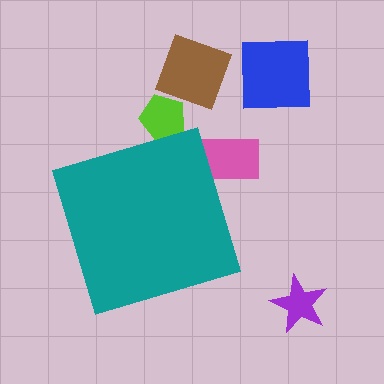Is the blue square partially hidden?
No, the blue square is fully visible.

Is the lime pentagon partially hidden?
Yes, the lime pentagon is partially hidden behind the teal diamond.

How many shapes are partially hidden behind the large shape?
2 shapes are partially hidden.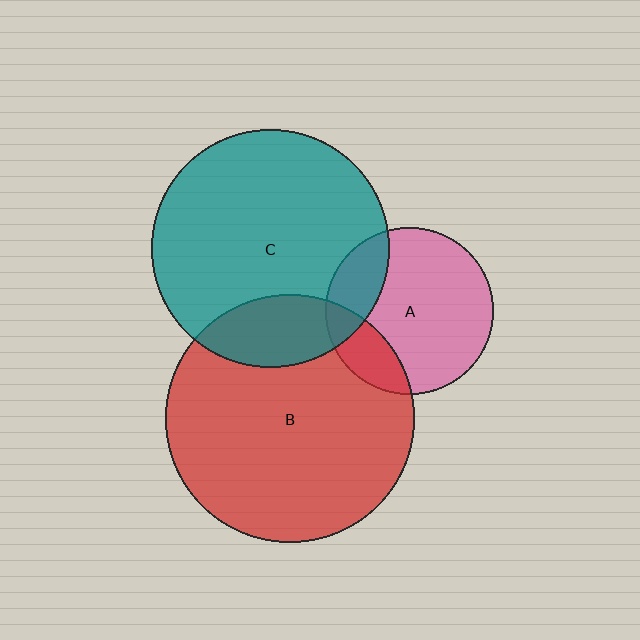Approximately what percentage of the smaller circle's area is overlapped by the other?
Approximately 20%.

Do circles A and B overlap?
Yes.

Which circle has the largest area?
Circle B (red).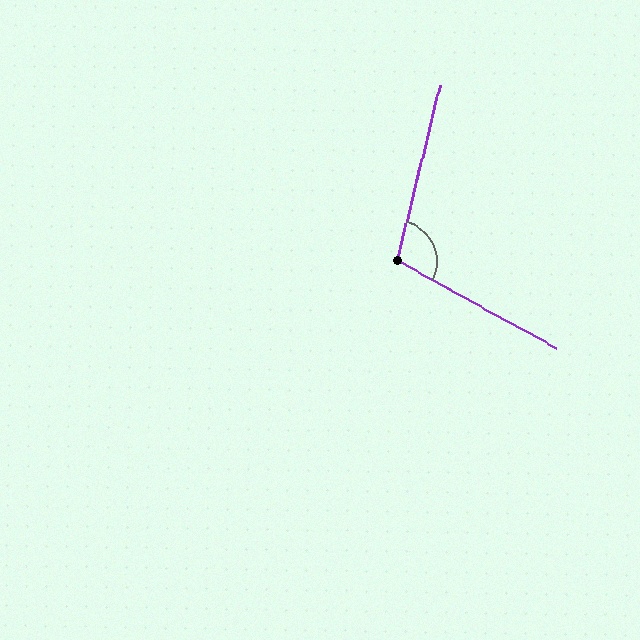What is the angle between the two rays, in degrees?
Approximately 105 degrees.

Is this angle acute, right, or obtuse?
It is obtuse.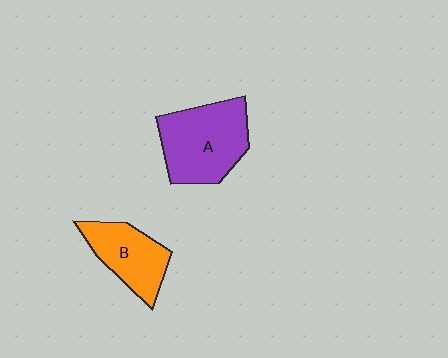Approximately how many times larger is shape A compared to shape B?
Approximately 1.4 times.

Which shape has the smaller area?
Shape B (orange).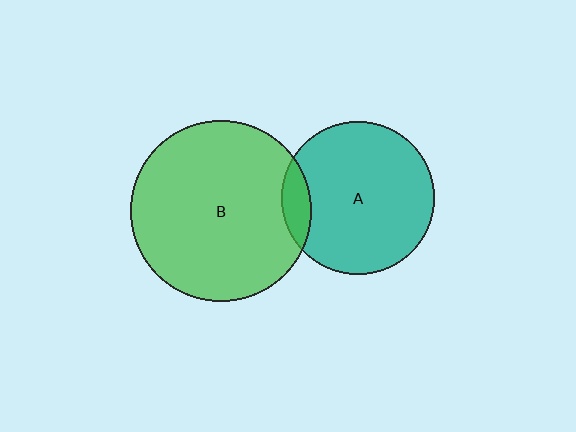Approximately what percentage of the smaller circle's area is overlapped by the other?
Approximately 10%.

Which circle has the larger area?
Circle B (green).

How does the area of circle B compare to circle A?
Approximately 1.4 times.